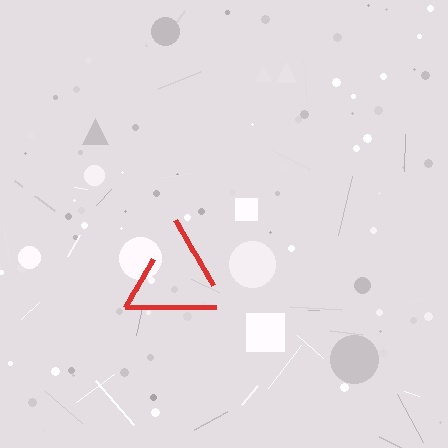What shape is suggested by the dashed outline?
The dashed outline suggests a triangle.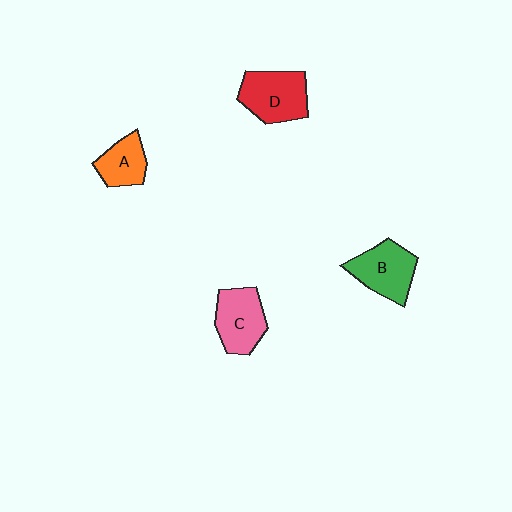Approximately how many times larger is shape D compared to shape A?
Approximately 1.5 times.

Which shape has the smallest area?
Shape A (orange).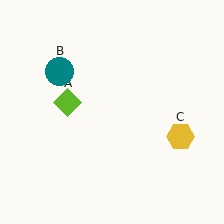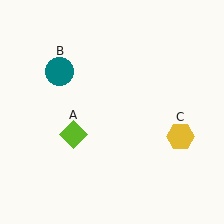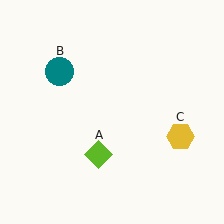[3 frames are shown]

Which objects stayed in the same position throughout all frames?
Teal circle (object B) and yellow hexagon (object C) remained stationary.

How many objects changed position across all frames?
1 object changed position: lime diamond (object A).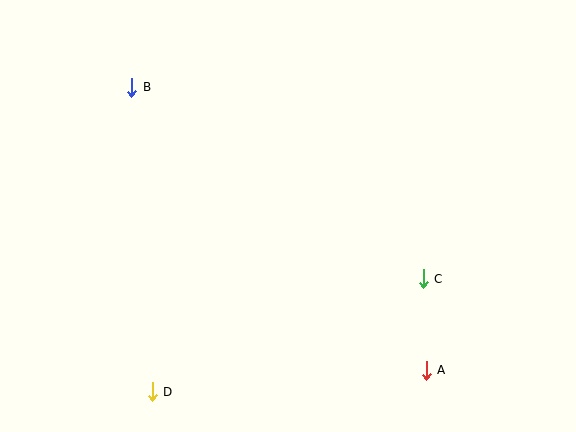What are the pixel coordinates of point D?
Point D is at (152, 392).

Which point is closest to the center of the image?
Point C at (423, 279) is closest to the center.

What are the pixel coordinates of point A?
Point A is at (426, 370).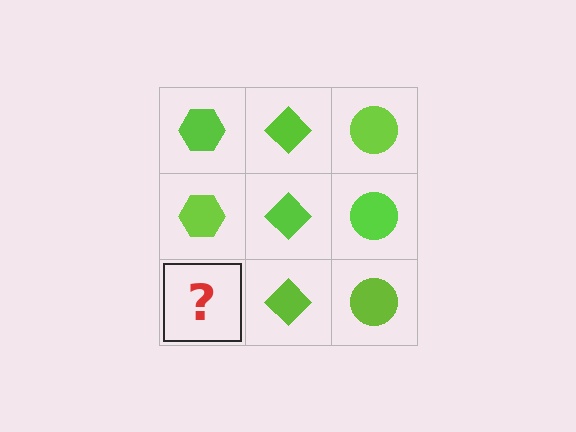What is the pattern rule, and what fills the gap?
The rule is that each column has a consistent shape. The gap should be filled with a lime hexagon.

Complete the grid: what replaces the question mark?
The question mark should be replaced with a lime hexagon.